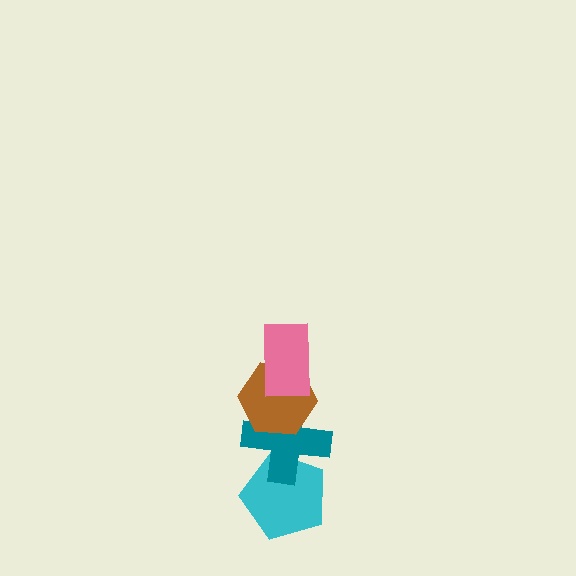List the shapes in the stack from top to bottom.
From top to bottom: the pink rectangle, the brown hexagon, the teal cross, the cyan pentagon.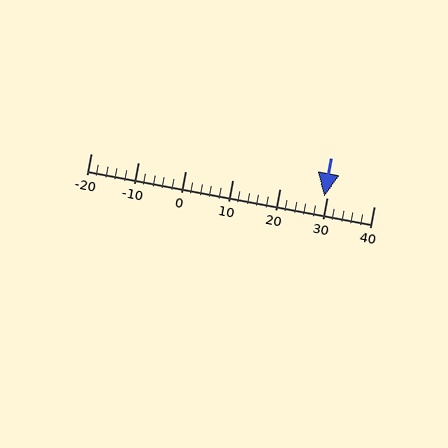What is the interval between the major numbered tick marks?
The major tick marks are spaced 10 units apart.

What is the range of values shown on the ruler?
The ruler shows values from -20 to 40.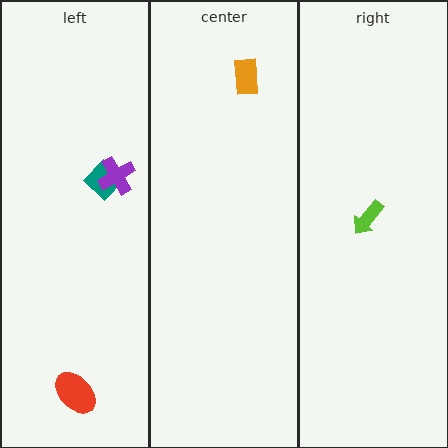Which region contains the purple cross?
The left region.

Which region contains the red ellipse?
The left region.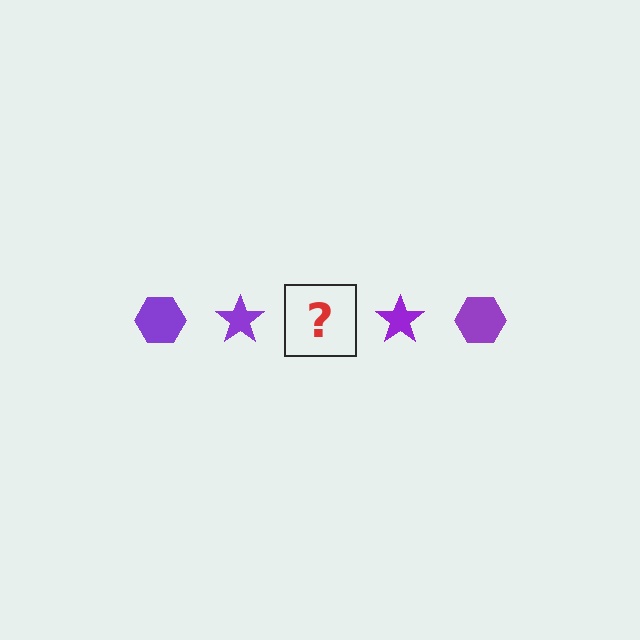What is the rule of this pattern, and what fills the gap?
The rule is that the pattern cycles through hexagon, star shapes in purple. The gap should be filled with a purple hexagon.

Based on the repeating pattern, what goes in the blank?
The blank should be a purple hexagon.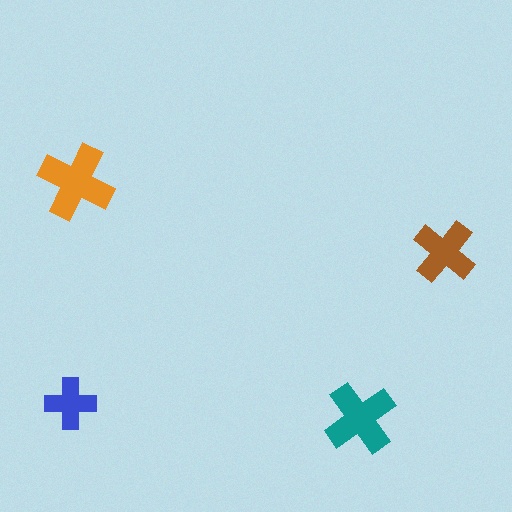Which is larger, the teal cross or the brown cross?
The teal one.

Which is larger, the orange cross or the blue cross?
The orange one.